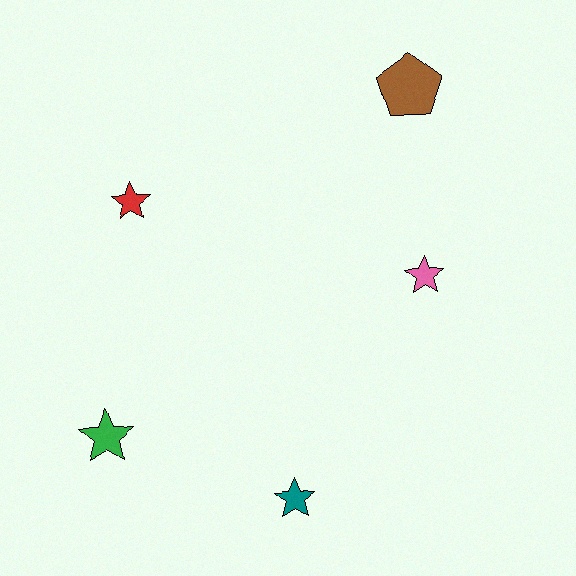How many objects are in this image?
There are 5 objects.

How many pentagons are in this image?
There is 1 pentagon.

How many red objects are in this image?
There is 1 red object.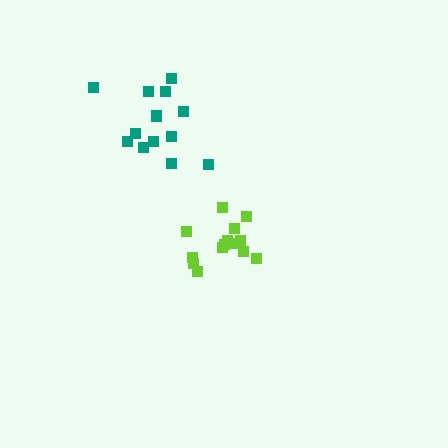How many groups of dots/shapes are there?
There are 2 groups.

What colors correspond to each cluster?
The clusters are colored: teal, lime.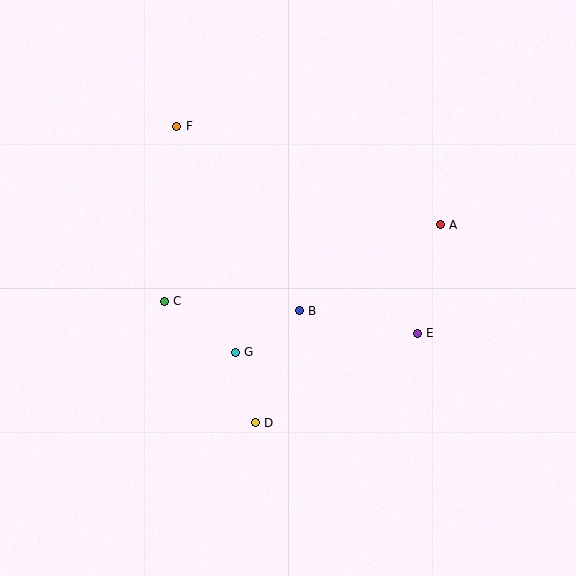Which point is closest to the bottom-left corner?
Point D is closest to the bottom-left corner.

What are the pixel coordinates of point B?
Point B is at (299, 311).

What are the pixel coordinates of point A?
Point A is at (440, 225).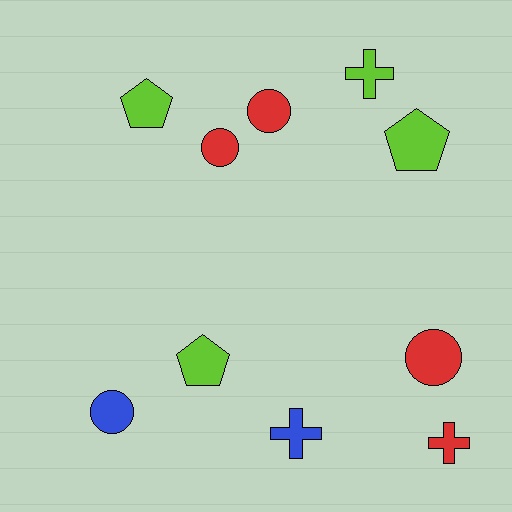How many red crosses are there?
There is 1 red cross.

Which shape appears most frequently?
Circle, with 4 objects.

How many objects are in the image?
There are 10 objects.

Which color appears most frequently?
Red, with 4 objects.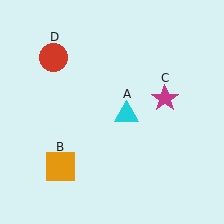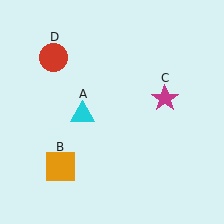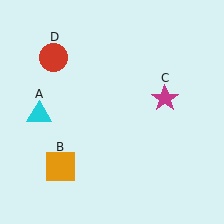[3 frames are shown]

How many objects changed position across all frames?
1 object changed position: cyan triangle (object A).